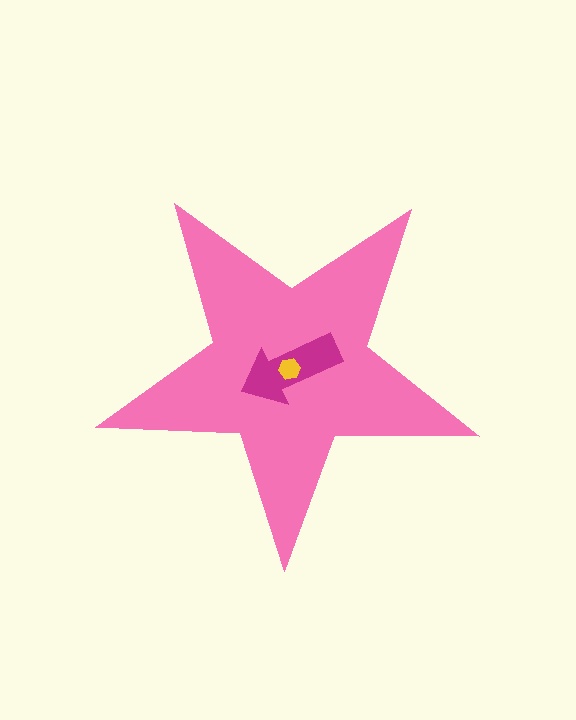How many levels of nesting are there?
3.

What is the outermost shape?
The pink star.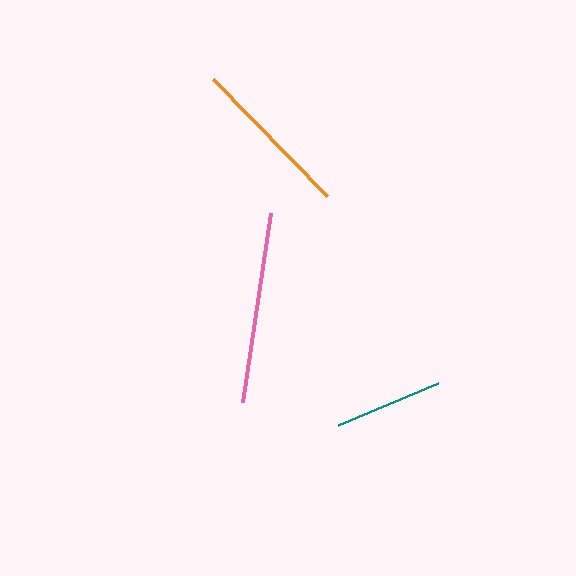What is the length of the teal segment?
The teal segment is approximately 109 pixels long.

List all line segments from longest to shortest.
From longest to shortest: pink, orange, teal.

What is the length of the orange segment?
The orange segment is approximately 164 pixels long.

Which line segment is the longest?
The pink line is the longest at approximately 191 pixels.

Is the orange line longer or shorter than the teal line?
The orange line is longer than the teal line.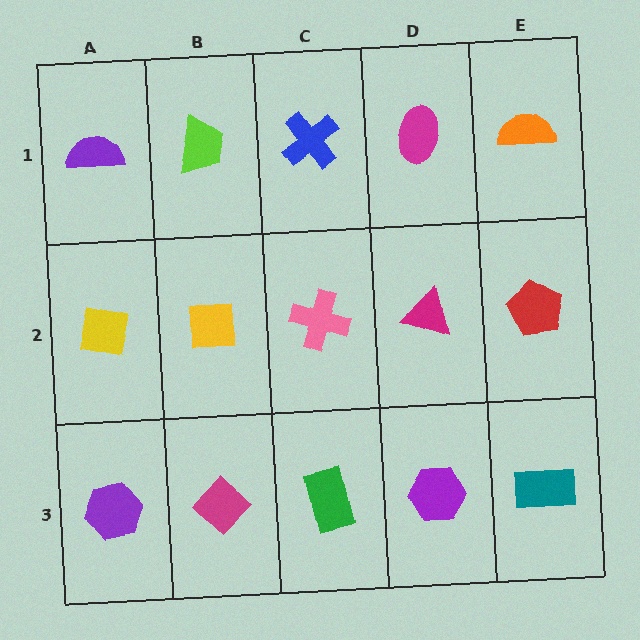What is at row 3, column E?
A teal rectangle.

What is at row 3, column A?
A purple hexagon.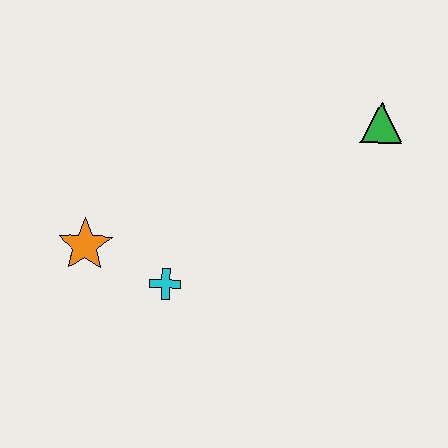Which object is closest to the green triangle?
The cyan cross is closest to the green triangle.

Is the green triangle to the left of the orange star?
No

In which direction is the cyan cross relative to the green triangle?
The cyan cross is to the left of the green triangle.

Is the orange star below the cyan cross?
No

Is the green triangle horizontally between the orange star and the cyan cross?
No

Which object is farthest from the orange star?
The green triangle is farthest from the orange star.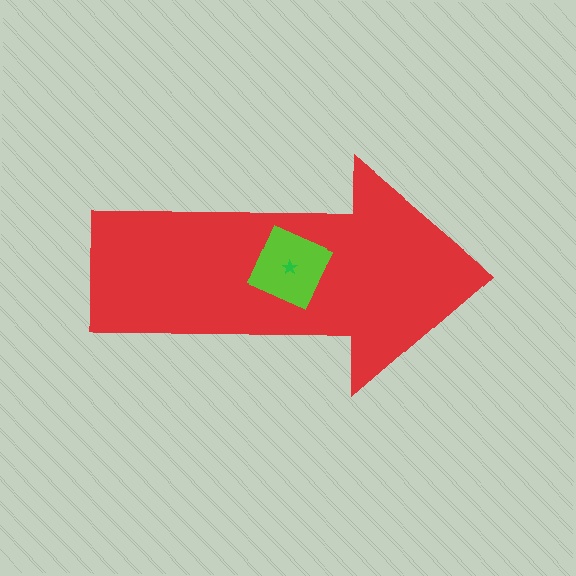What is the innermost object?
The green star.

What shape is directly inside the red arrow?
The lime square.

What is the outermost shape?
The red arrow.